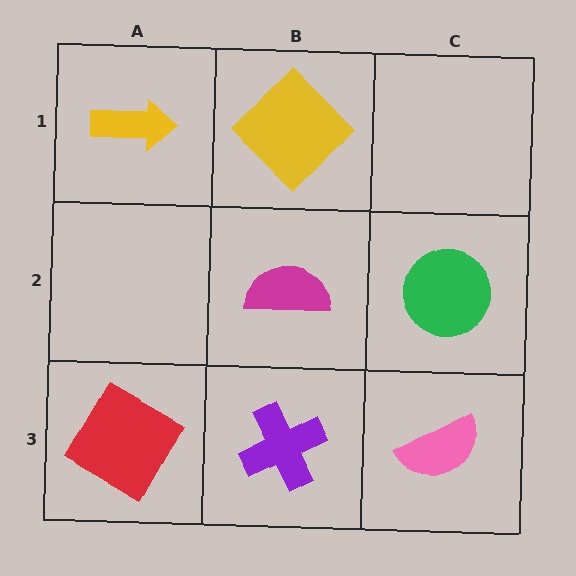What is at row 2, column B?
A magenta semicircle.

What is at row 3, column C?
A pink semicircle.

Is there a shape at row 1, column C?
No, that cell is empty.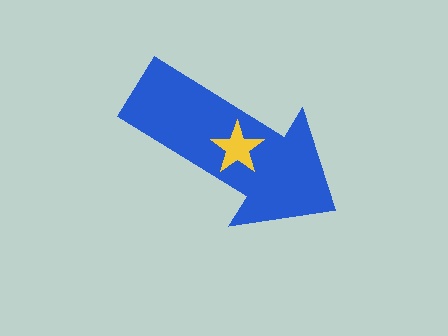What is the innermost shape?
The yellow star.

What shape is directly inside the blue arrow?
The yellow star.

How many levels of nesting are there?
2.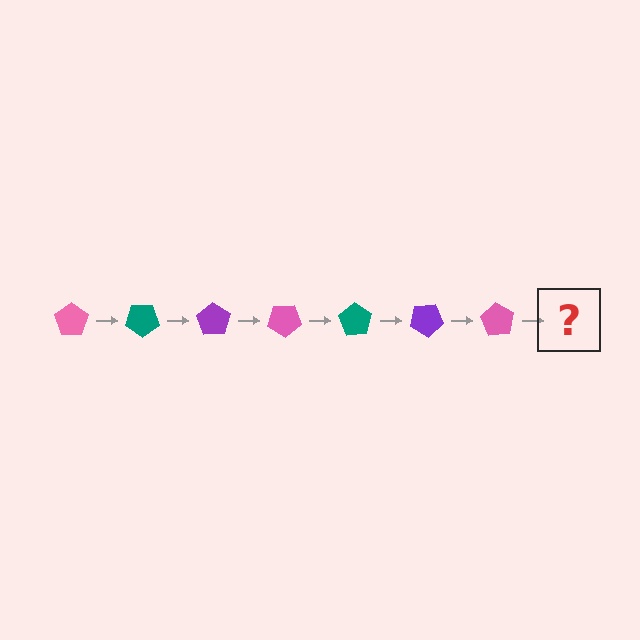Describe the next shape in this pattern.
It should be a teal pentagon, rotated 245 degrees from the start.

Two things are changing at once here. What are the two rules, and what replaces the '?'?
The two rules are that it rotates 35 degrees each step and the color cycles through pink, teal, and purple. The '?' should be a teal pentagon, rotated 245 degrees from the start.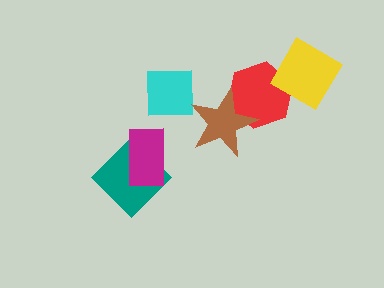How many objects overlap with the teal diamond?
1 object overlaps with the teal diamond.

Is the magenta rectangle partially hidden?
No, no other shape covers it.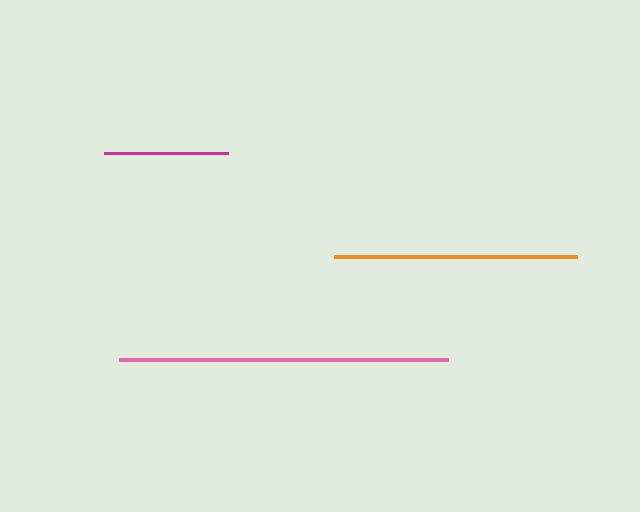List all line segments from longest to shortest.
From longest to shortest: pink, orange, magenta.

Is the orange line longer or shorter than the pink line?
The pink line is longer than the orange line.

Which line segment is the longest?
The pink line is the longest at approximately 328 pixels.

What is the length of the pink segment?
The pink segment is approximately 328 pixels long.